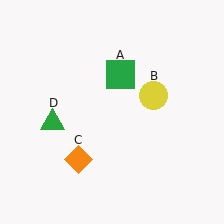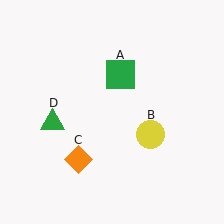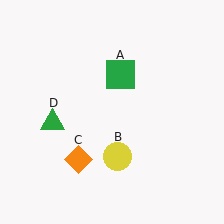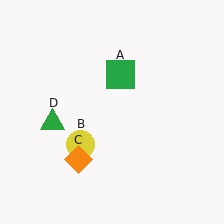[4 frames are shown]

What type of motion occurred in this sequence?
The yellow circle (object B) rotated clockwise around the center of the scene.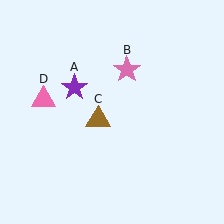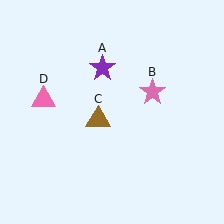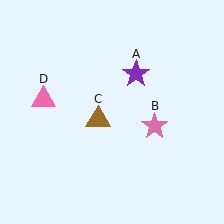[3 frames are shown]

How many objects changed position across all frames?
2 objects changed position: purple star (object A), pink star (object B).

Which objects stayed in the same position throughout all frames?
Brown triangle (object C) and pink triangle (object D) remained stationary.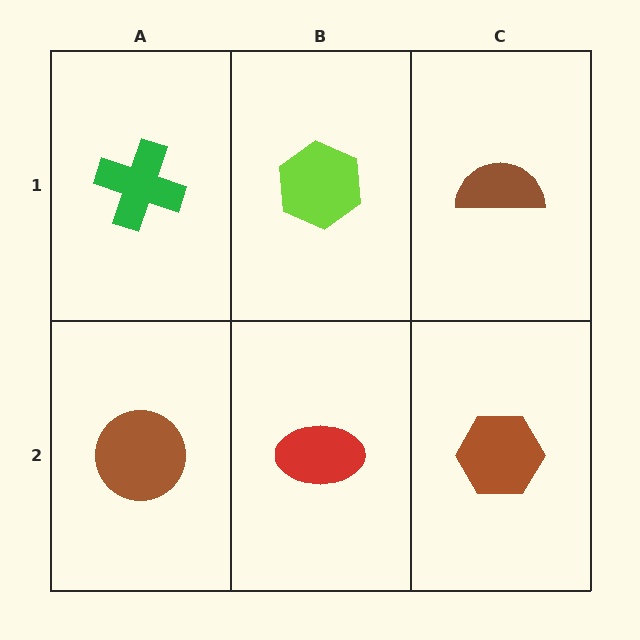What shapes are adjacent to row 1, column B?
A red ellipse (row 2, column B), a green cross (row 1, column A), a brown semicircle (row 1, column C).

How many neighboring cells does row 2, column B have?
3.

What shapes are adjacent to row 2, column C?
A brown semicircle (row 1, column C), a red ellipse (row 2, column B).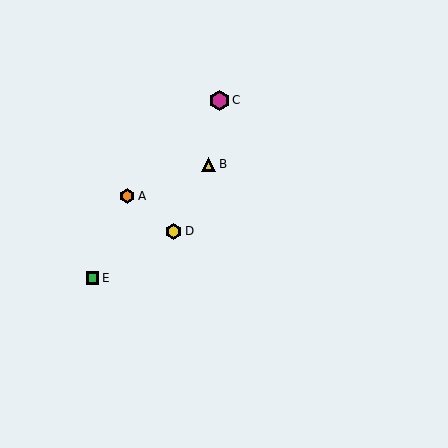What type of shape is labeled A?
Shape A is an orange hexagon.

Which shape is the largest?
The magenta hexagon (labeled C) is the largest.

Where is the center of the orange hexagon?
The center of the orange hexagon is at (127, 196).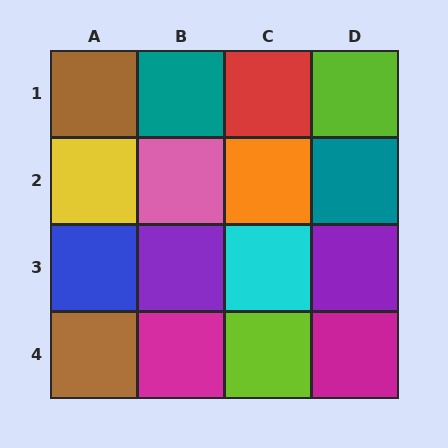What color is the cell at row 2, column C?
Orange.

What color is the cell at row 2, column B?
Pink.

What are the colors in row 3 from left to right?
Blue, purple, cyan, purple.